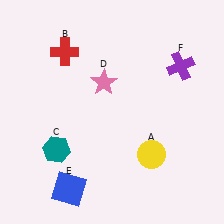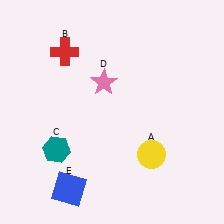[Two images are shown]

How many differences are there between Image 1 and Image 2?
There is 1 difference between the two images.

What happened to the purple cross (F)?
The purple cross (F) was removed in Image 2. It was in the top-right area of Image 1.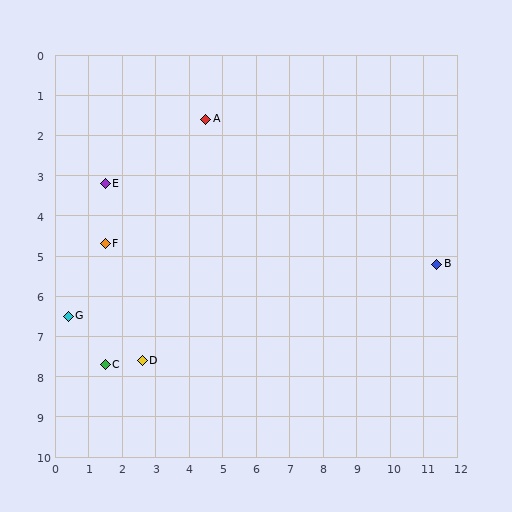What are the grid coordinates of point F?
Point F is at approximately (1.5, 4.7).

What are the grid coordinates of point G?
Point G is at approximately (0.4, 6.5).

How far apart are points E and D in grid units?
Points E and D are about 4.5 grid units apart.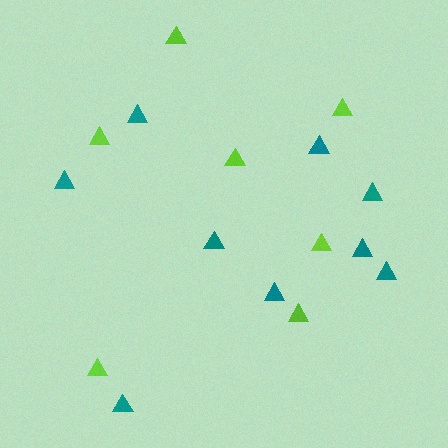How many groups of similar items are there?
There are 2 groups: one group of teal triangles (9) and one group of lime triangles (7).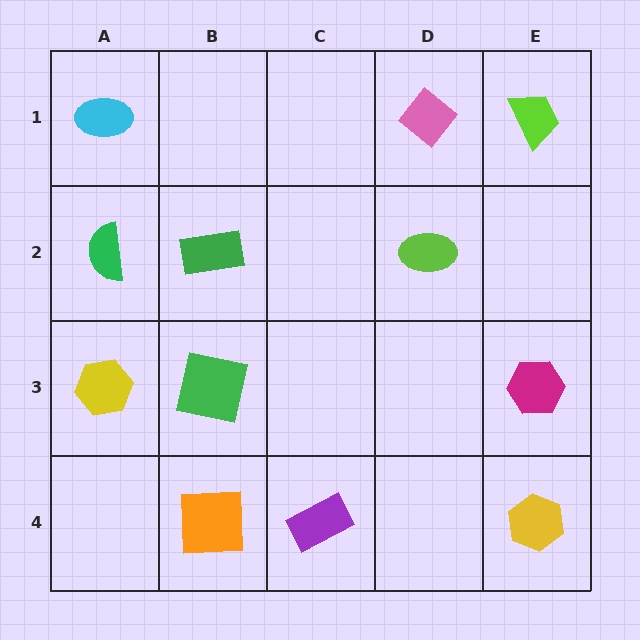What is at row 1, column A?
A cyan ellipse.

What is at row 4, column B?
An orange square.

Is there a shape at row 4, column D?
No, that cell is empty.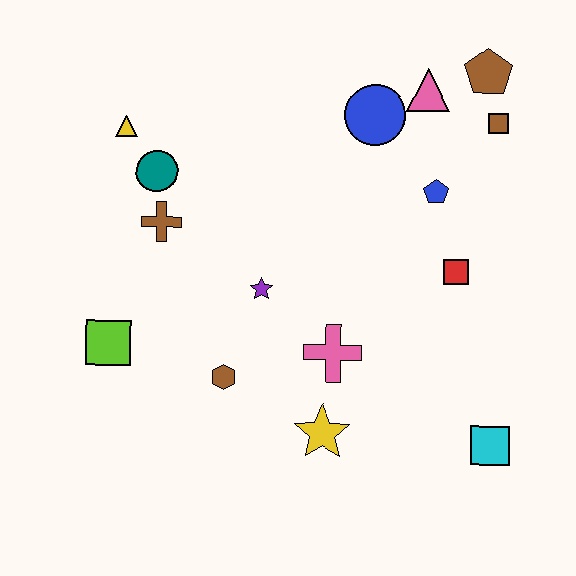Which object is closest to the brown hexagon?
The purple star is closest to the brown hexagon.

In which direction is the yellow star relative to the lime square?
The yellow star is to the right of the lime square.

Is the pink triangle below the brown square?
No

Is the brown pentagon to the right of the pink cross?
Yes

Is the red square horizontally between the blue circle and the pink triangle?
No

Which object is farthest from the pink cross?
The brown pentagon is farthest from the pink cross.